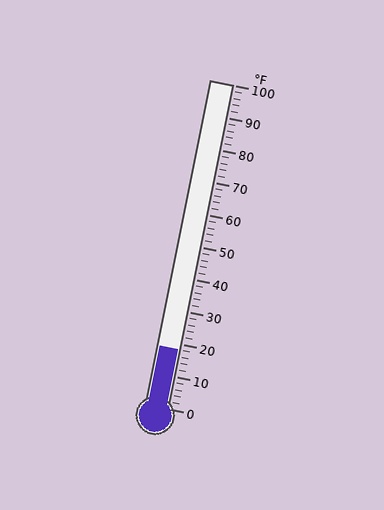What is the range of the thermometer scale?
The thermometer scale ranges from 0°F to 100°F.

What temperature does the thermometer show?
The thermometer shows approximately 18°F.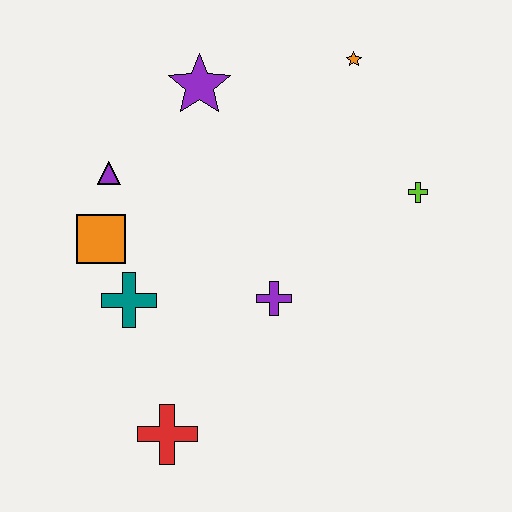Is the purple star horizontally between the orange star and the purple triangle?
Yes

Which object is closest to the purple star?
The purple triangle is closest to the purple star.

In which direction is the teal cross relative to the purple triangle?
The teal cross is below the purple triangle.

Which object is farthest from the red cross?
The orange star is farthest from the red cross.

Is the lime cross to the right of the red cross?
Yes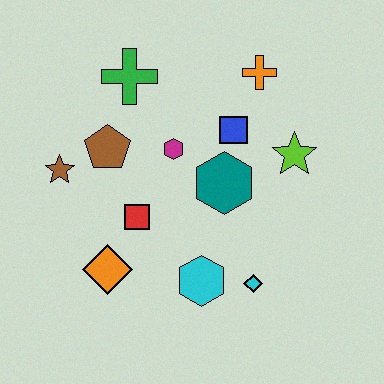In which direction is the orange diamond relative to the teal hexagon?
The orange diamond is to the left of the teal hexagon.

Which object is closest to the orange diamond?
The red square is closest to the orange diamond.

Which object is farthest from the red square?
The orange cross is farthest from the red square.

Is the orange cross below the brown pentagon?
No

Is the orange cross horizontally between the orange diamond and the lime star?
Yes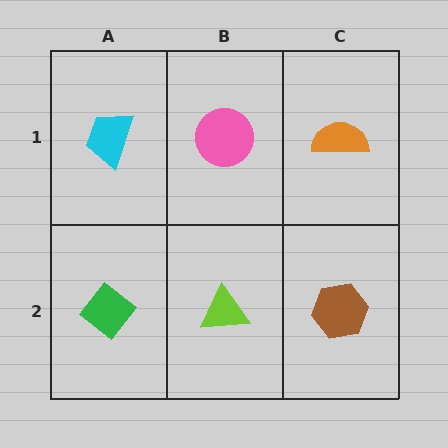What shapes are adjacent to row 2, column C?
An orange semicircle (row 1, column C), a lime triangle (row 2, column B).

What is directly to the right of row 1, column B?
An orange semicircle.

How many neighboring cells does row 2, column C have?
2.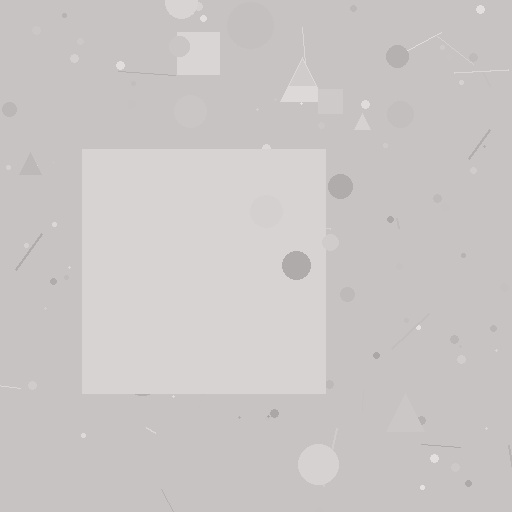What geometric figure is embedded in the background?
A square is embedded in the background.